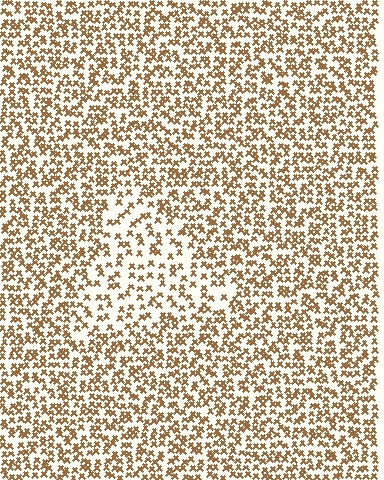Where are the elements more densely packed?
The elements are more densely packed outside the triangle boundary.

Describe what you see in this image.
The image contains small brown elements arranged at two different densities. A triangle-shaped region is visible where the elements are less densely packed than the surrounding area.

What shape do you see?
I see a triangle.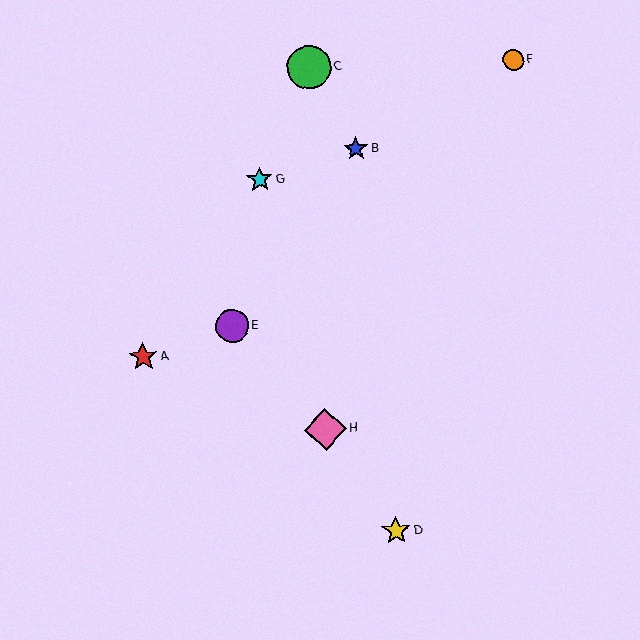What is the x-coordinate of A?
Object A is at x≈143.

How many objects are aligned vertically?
2 objects (C, H) are aligned vertically.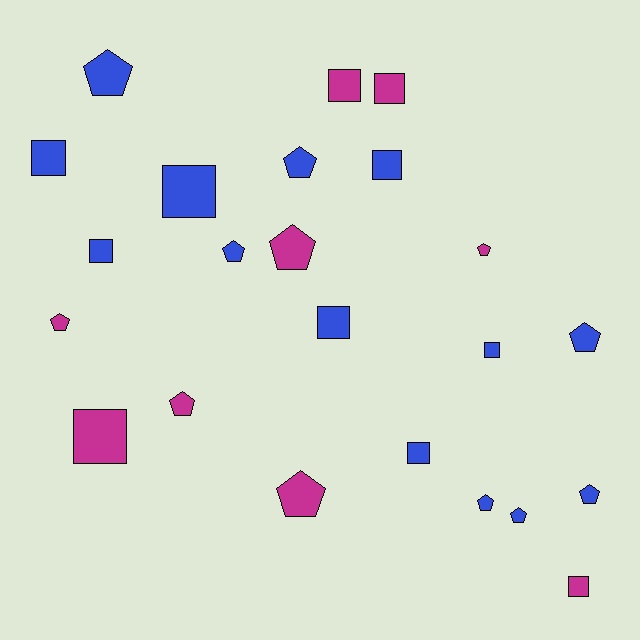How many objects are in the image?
There are 23 objects.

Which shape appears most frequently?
Pentagon, with 12 objects.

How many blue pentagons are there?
There are 7 blue pentagons.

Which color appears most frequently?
Blue, with 14 objects.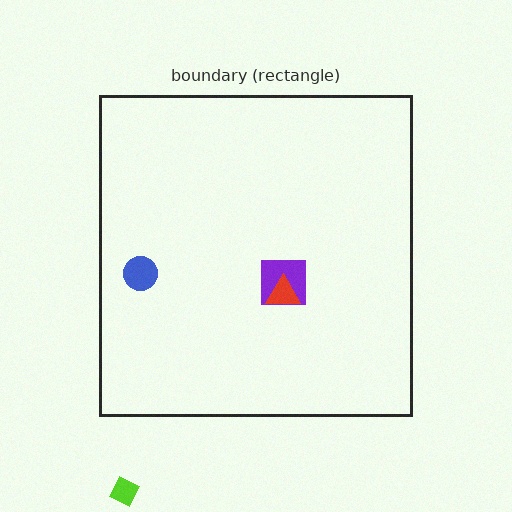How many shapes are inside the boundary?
3 inside, 1 outside.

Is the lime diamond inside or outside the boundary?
Outside.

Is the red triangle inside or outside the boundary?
Inside.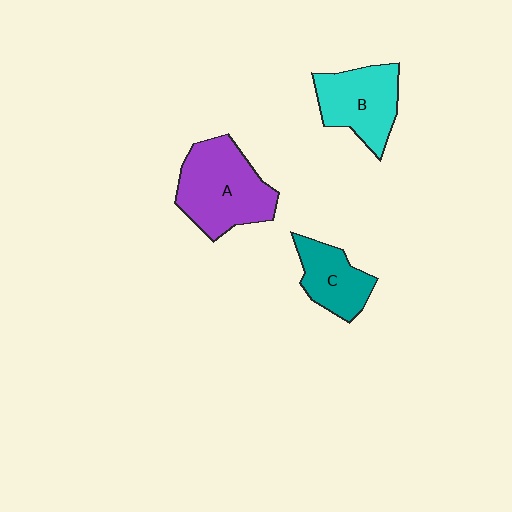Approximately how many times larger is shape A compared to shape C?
Approximately 1.7 times.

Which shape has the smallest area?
Shape C (teal).